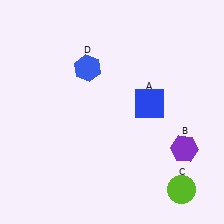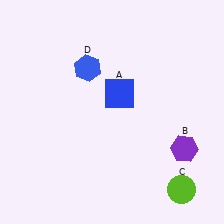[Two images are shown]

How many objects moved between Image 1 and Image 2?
1 object moved between the two images.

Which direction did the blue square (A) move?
The blue square (A) moved left.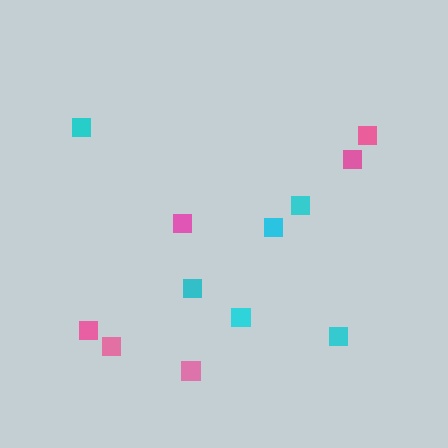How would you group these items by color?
There are 2 groups: one group of pink squares (6) and one group of cyan squares (6).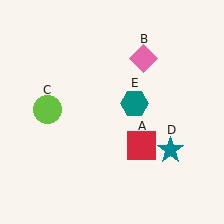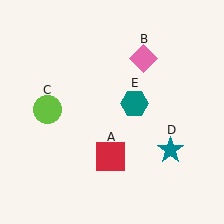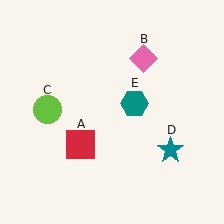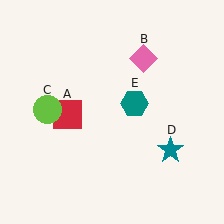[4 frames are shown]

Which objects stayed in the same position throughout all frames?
Pink diamond (object B) and lime circle (object C) and teal star (object D) and teal hexagon (object E) remained stationary.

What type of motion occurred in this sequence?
The red square (object A) rotated clockwise around the center of the scene.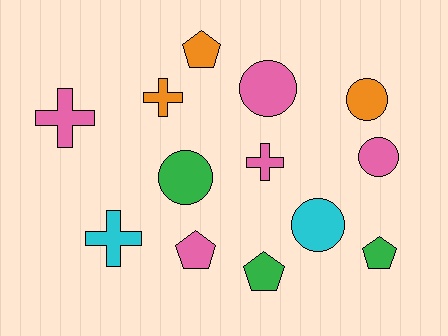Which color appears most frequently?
Pink, with 5 objects.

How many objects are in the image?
There are 13 objects.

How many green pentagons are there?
There are 2 green pentagons.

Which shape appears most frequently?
Circle, with 5 objects.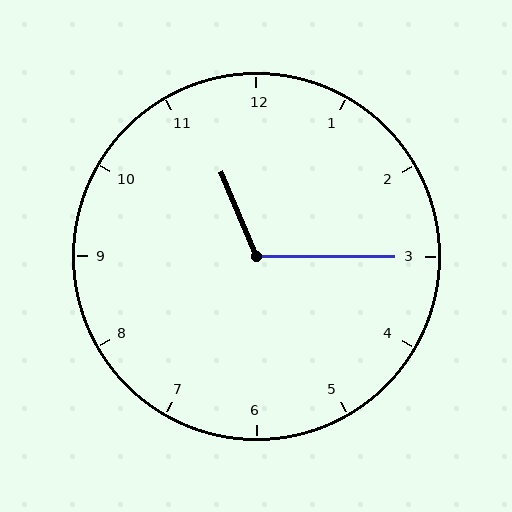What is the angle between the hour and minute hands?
Approximately 112 degrees.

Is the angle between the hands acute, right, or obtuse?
It is obtuse.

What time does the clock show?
11:15.